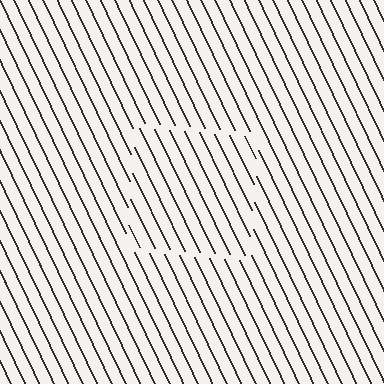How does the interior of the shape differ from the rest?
The interior of the shape contains the same grating, shifted by half a period — the contour is defined by the phase discontinuity where line-ends from the inner and outer gratings abut.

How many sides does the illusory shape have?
4 sides — the line-ends trace a square.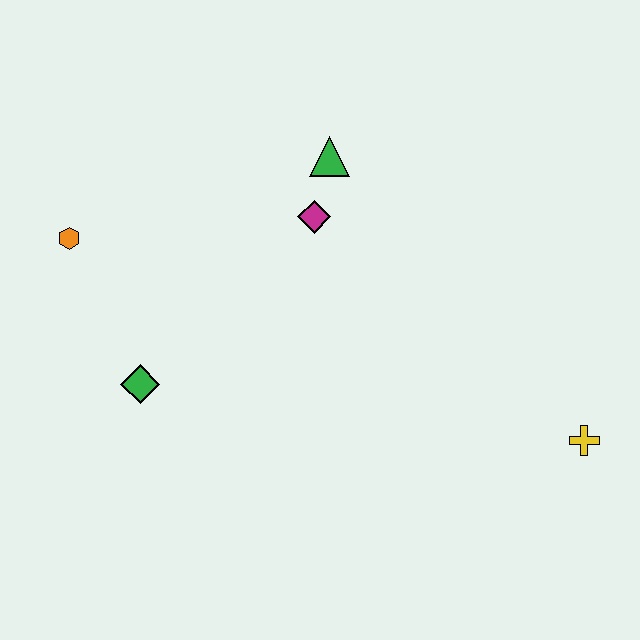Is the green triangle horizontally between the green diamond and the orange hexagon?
No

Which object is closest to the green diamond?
The orange hexagon is closest to the green diamond.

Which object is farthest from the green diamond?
The yellow cross is farthest from the green diamond.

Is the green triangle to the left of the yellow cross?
Yes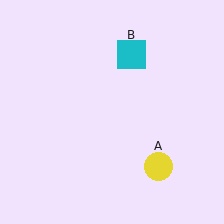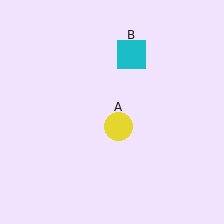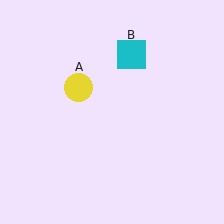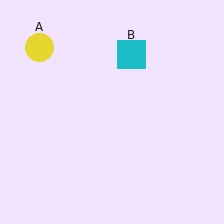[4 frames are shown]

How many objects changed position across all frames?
1 object changed position: yellow circle (object A).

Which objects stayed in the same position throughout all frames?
Cyan square (object B) remained stationary.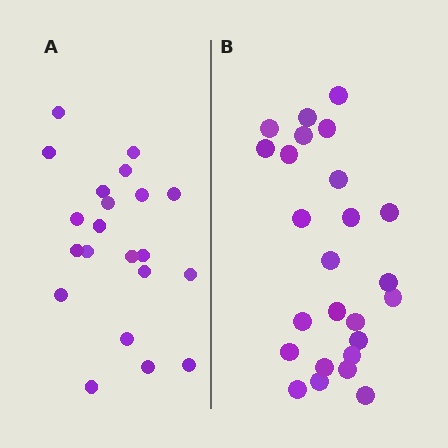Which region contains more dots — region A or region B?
Region B (the right region) has more dots.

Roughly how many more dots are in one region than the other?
Region B has about 4 more dots than region A.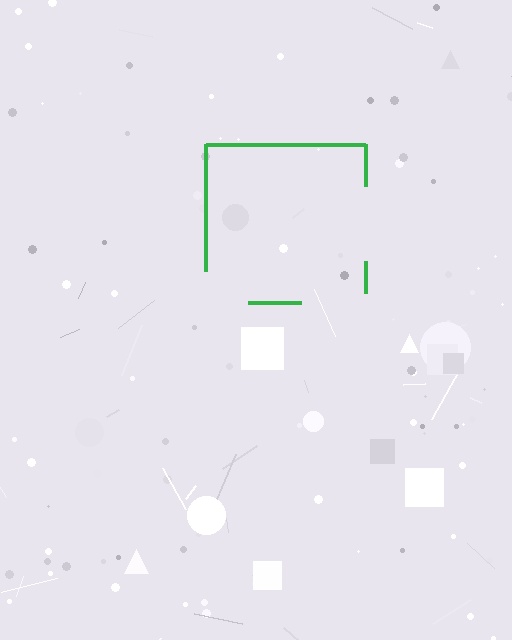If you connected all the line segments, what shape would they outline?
They would outline a square.